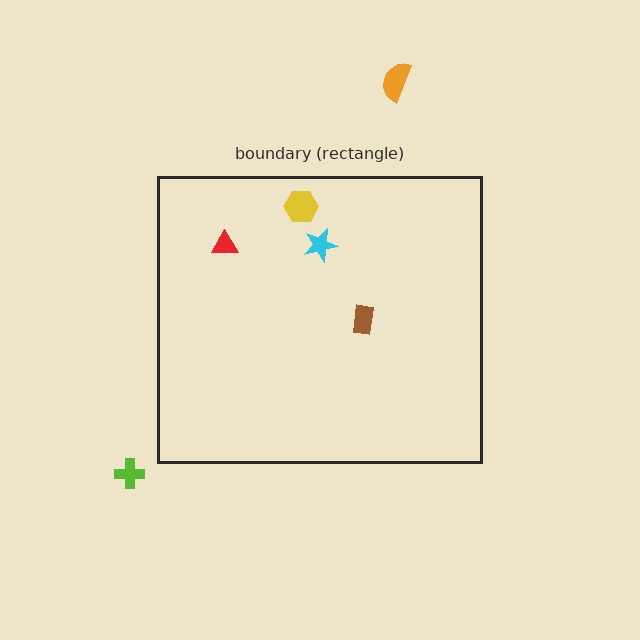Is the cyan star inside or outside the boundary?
Inside.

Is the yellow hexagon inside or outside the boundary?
Inside.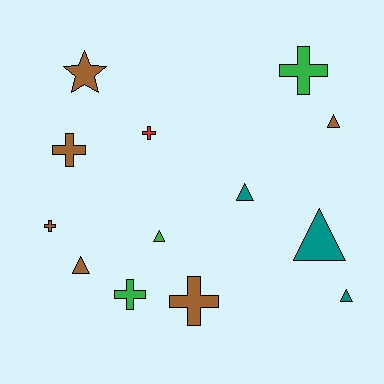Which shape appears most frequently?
Cross, with 6 objects.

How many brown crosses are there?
There are 3 brown crosses.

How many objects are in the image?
There are 13 objects.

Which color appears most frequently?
Brown, with 6 objects.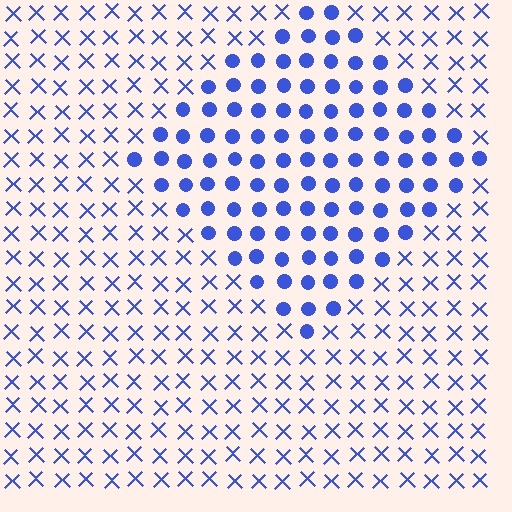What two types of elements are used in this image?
The image uses circles inside the diamond region and X marks outside it.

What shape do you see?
I see a diamond.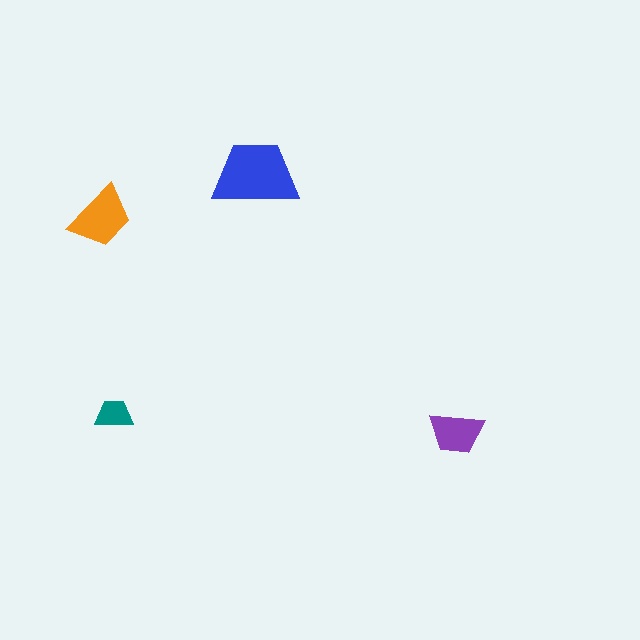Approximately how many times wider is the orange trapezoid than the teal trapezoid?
About 1.5 times wider.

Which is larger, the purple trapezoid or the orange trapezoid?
The orange one.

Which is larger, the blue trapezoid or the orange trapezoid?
The blue one.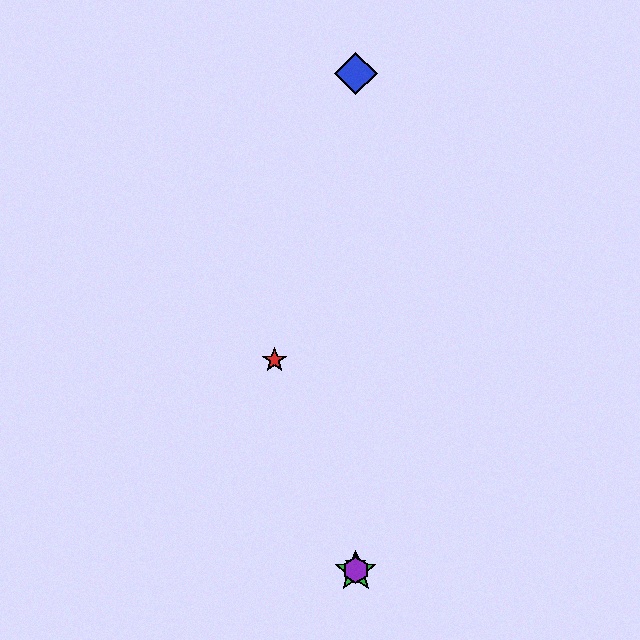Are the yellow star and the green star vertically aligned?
Yes, both are at x≈356.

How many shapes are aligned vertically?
4 shapes (the blue diamond, the green star, the yellow star, the purple hexagon) are aligned vertically.